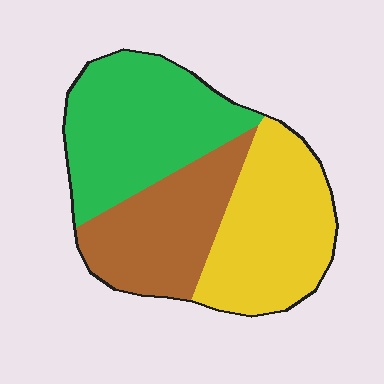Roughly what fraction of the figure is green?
Green takes up about three eighths (3/8) of the figure.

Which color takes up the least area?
Brown, at roughly 30%.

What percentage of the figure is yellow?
Yellow covers 34% of the figure.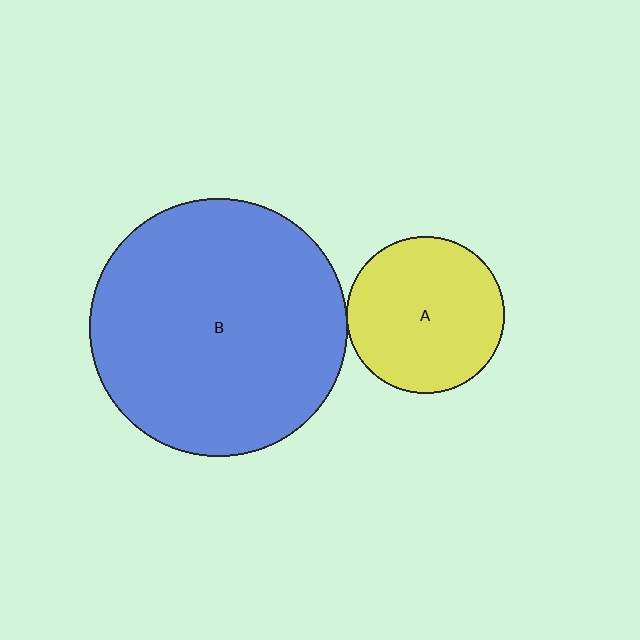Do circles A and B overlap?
Yes.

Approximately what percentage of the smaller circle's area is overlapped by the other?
Approximately 5%.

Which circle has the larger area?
Circle B (blue).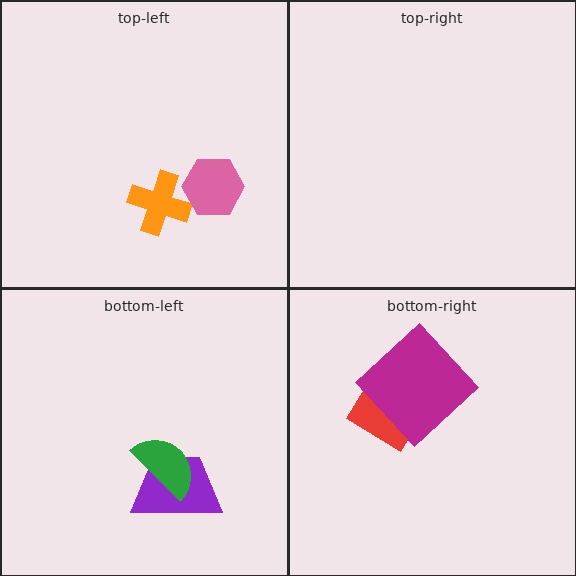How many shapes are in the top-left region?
2.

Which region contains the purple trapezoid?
The bottom-left region.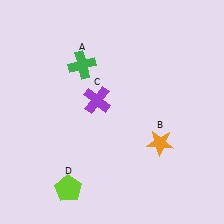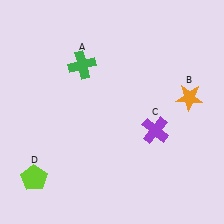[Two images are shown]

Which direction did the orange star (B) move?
The orange star (B) moved up.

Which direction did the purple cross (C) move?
The purple cross (C) moved right.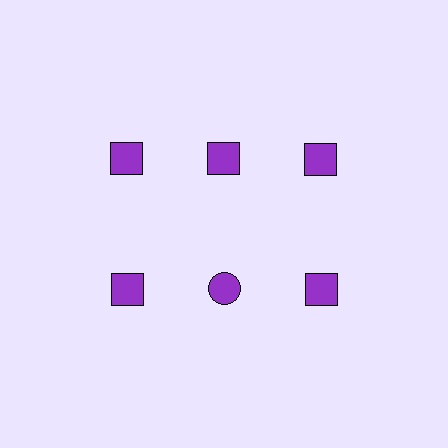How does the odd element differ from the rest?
It has a different shape: circle instead of square.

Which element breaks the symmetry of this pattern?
The purple circle in the second row, second from left column breaks the symmetry. All other shapes are purple squares.